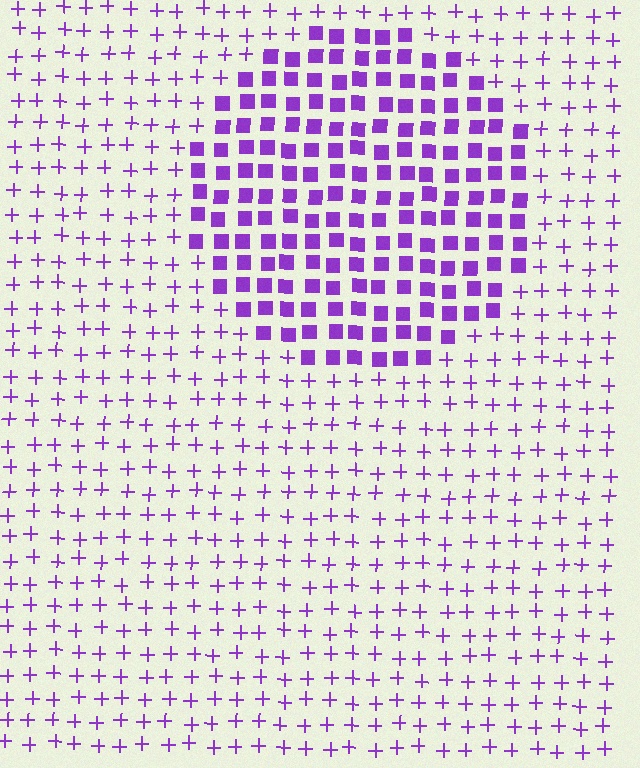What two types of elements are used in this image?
The image uses squares inside the circle region and plus signs outside it.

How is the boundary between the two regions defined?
The boundary is defined by a change in element shape: squares inside vs. plus signs outside. All elements share the same color and spacing.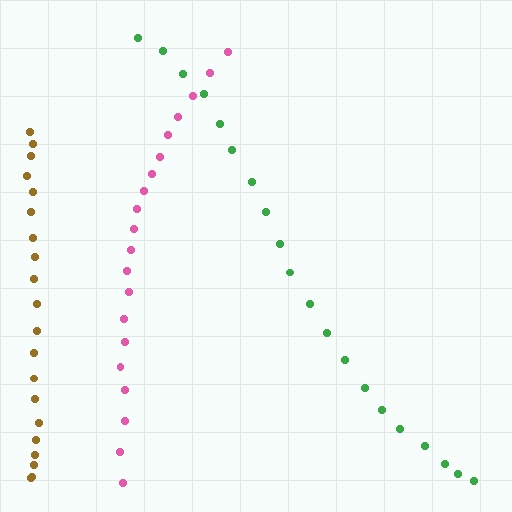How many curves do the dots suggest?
There are 3 distinct paths.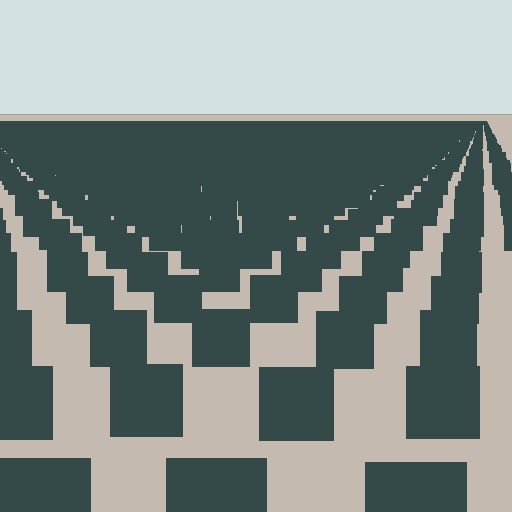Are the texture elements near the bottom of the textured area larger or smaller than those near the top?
Larger. Near the bottom, elements are closer to the viewer and appear at a bigger on-screen size.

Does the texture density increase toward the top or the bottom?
Density increases toward the top.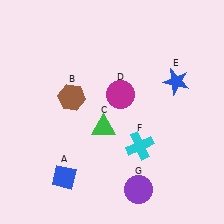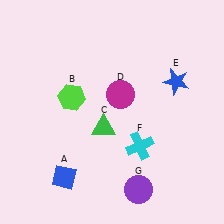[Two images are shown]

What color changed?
The hexagon (B) changed from brown in Image 1 to lime in Image 2.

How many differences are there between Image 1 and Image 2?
There is 1 difference between the two images.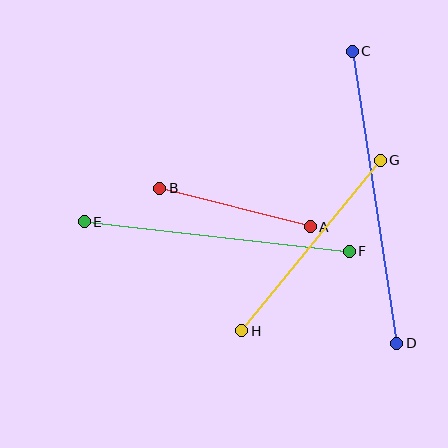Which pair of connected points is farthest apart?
Points C and D are farthest apart.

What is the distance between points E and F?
The distance is approximately 267 pixels.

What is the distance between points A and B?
The distance is approximately 156 pixels.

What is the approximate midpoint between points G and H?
The midpoint is at approximately (311, 245) pixels.